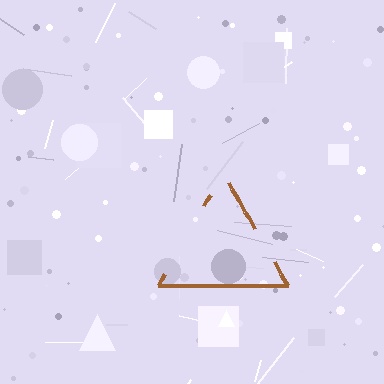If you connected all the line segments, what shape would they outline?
They would outline a triangle.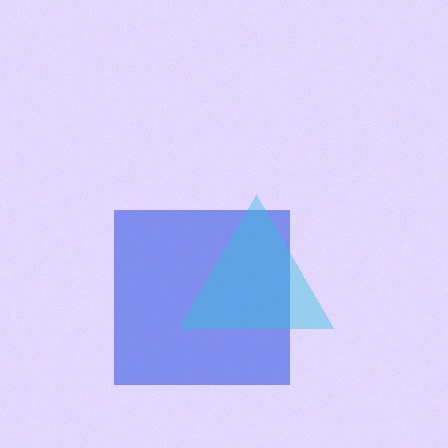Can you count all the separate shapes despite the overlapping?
Yes, there are 2 separate shapes.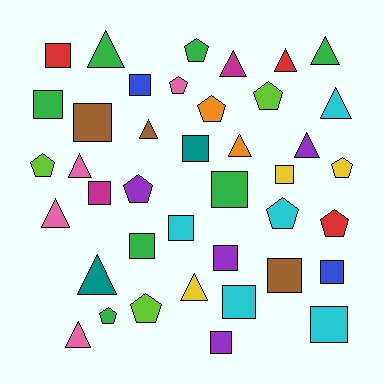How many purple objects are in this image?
There are 4 purple objects.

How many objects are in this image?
There are 40 objects.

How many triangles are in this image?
There are 13 triangles.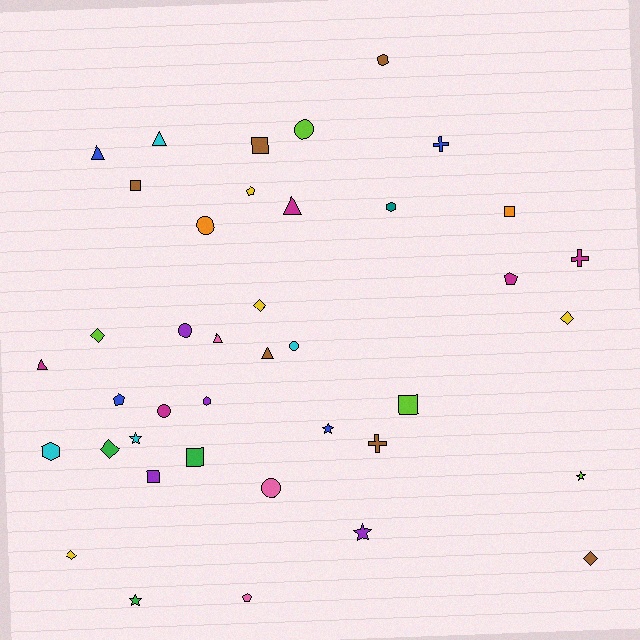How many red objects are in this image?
There are no red objects.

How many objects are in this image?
There are 40 objects.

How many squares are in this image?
There are 6 squares.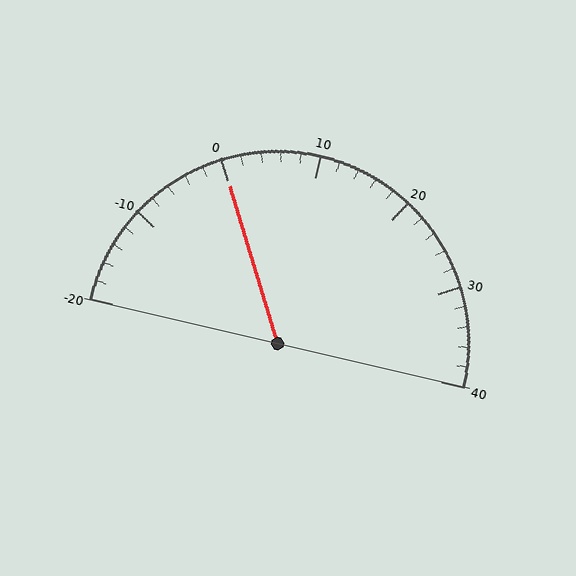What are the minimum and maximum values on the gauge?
The gauge ranges from -20 to 40.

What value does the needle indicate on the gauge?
The needle indicates approximately 0.